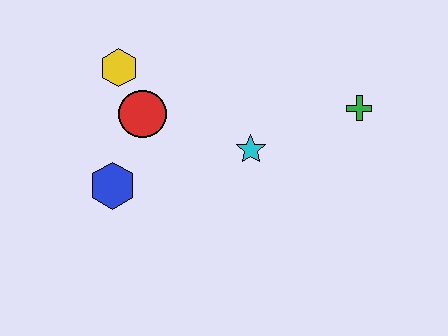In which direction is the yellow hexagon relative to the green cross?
The yellow hexagon is to the left of the green cross.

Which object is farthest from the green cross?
The blue hexagon is farthest from the green cross.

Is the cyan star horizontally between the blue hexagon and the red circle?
No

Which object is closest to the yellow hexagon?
The red circle is closest to the yellow hexagon.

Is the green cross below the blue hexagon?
No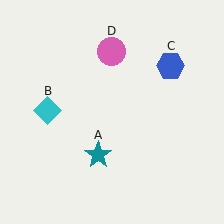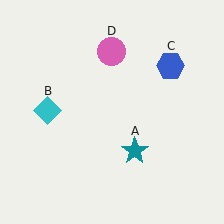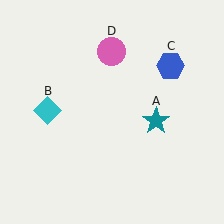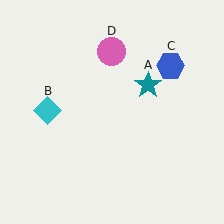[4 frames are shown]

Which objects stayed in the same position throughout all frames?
Cyan diamond (object B) and blue hexagon (object C) and pink circle (object D) remained stationary.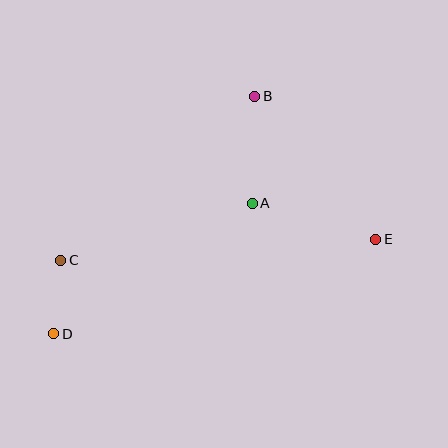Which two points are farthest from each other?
Points D and E are farthest from each other.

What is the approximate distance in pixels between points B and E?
The distance between B and E is approximately 187 pixels.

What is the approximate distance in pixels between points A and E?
The distance between A and E is approximately 129 pixels.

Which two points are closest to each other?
Points C and D are closest to each other.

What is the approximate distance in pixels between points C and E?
The distance between C and E is approximately 316 pixels.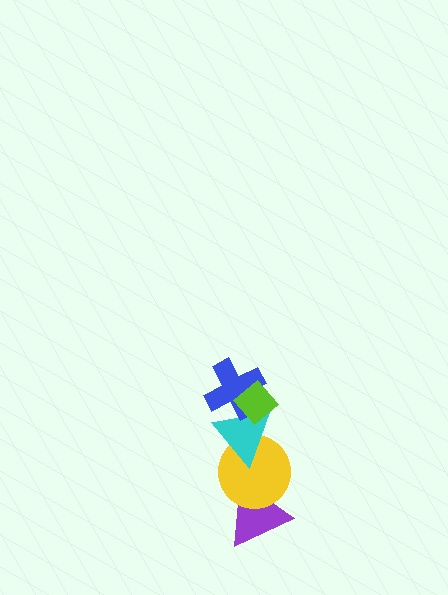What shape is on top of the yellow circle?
The cyan triangle is on top of the yellow circle.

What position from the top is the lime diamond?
The lime diamond is 1st from the top.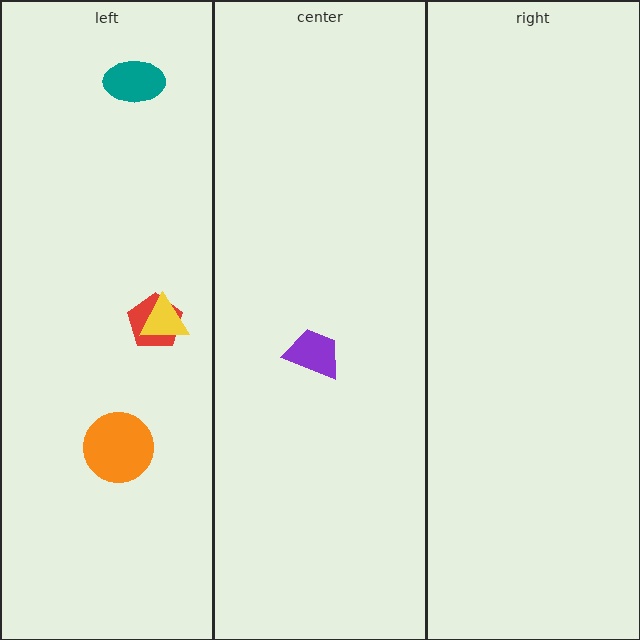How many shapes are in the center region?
1.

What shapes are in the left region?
The teal ellipse, the orange circle, the red pentagon, the yellow triangle.